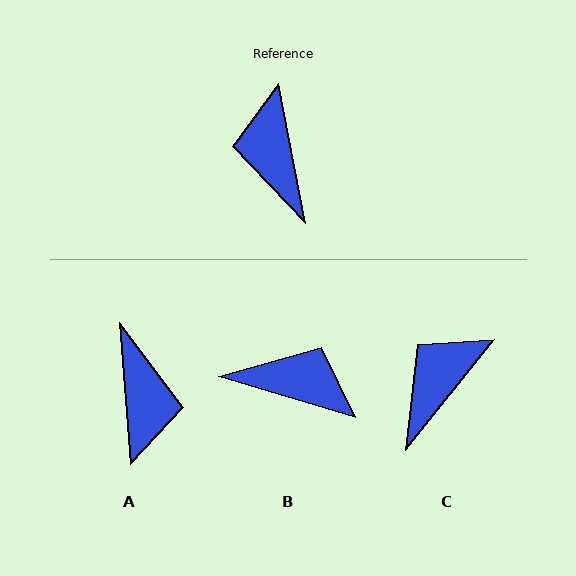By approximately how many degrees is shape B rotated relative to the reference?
Approximately 118 degrees clockwise.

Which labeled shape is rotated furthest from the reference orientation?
A, about 173 degrees away.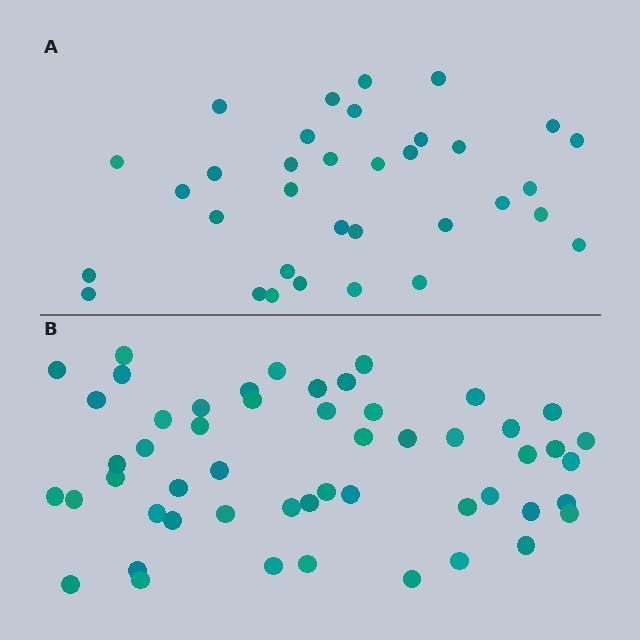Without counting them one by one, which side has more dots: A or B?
Region B (the bottom region) has more dots.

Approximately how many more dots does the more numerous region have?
Region B has approximately 20 more dots than region A.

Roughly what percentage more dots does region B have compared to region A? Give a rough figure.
About 55% more.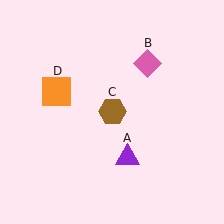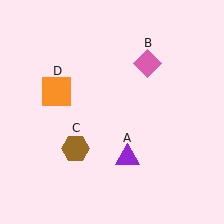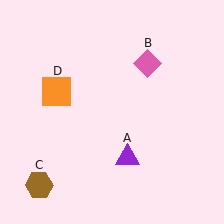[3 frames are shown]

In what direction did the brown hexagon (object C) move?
The brown hexagon (object C) moved down and to the left.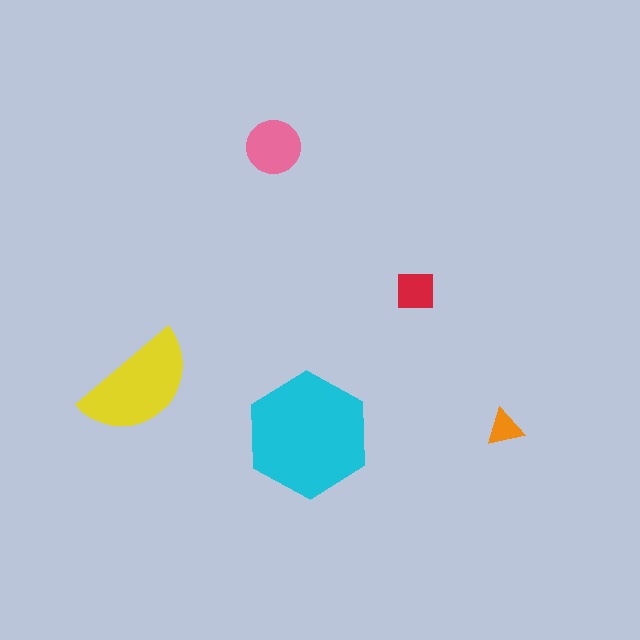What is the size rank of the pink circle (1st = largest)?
3rd.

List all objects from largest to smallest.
The cyan hexagon, the yellow semicircle, the pink circle, the red square, the orange triangle.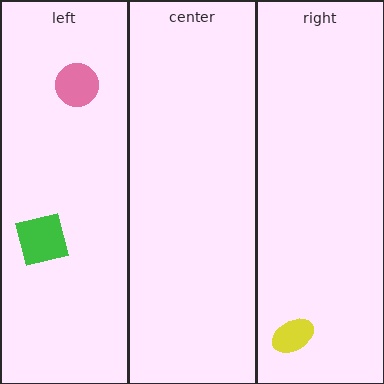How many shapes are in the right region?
1.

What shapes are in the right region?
The yellow ellipse.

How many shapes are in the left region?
2.